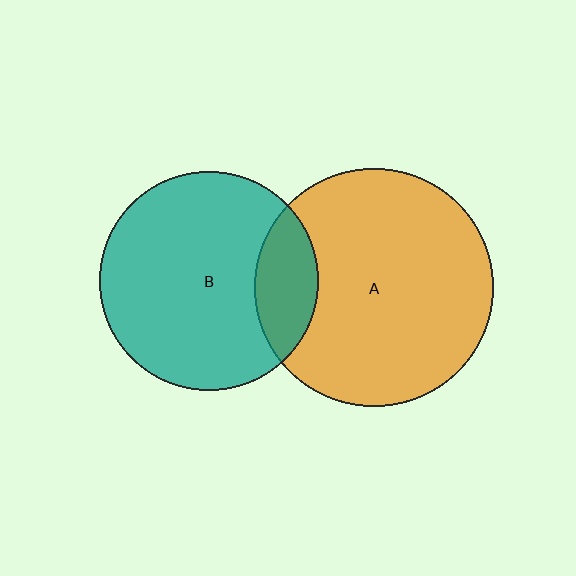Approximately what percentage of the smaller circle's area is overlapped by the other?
Approximately 20%.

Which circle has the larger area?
Circle A (orange).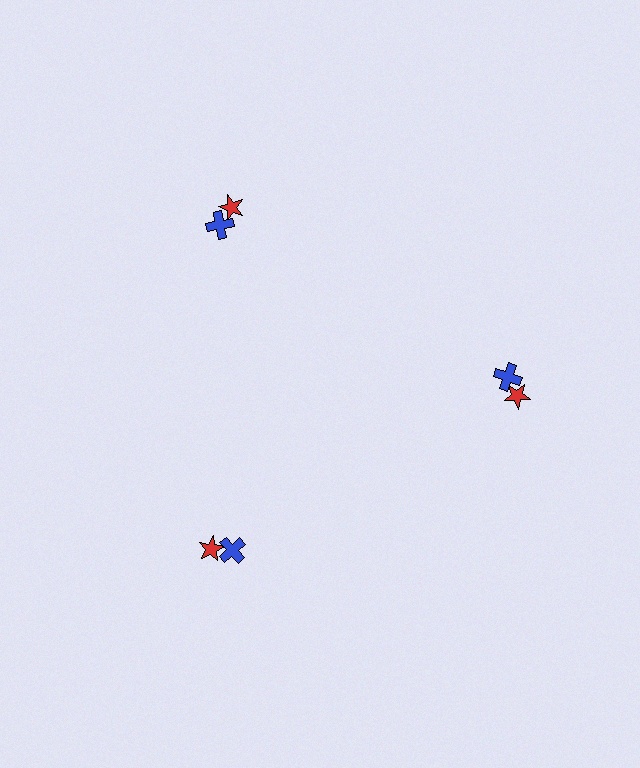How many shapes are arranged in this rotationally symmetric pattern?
There are 6 shapes, arranged in 3 groups of 2.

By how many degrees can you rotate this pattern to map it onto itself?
The pattern maps onto itself every 120 degrees of rotation.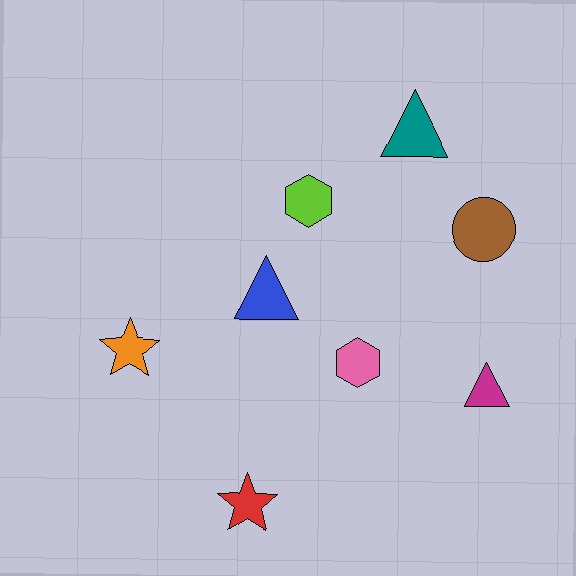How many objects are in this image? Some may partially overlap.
There are 8 objects.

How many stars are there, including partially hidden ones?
There are 2 stars.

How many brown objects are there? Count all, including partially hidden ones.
There is 1 brown object.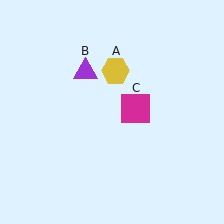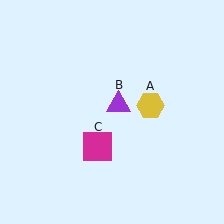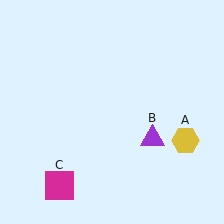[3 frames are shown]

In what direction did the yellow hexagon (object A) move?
The yellow hexagon (object A) moved down and to the right.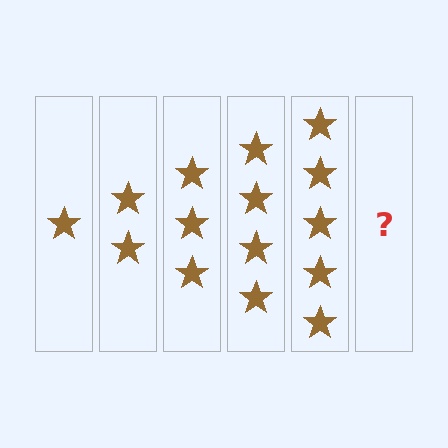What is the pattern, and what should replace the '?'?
The pattern is that each step adds one more star. The '?' should be 6 stars.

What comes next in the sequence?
The next element should be 6 stars.